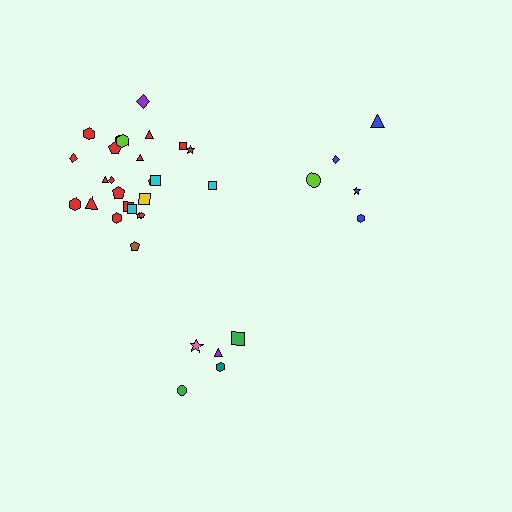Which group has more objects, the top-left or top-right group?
The top-left group.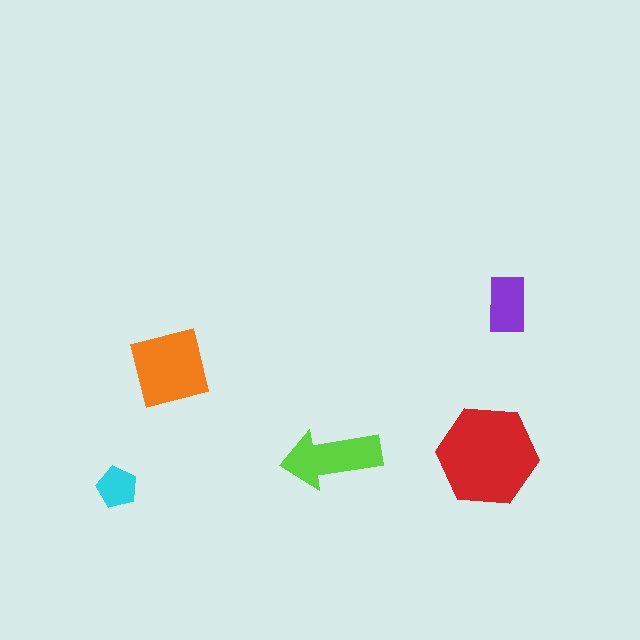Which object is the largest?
The red hexagon.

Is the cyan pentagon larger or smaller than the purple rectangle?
Smaller.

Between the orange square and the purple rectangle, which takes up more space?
The orange square.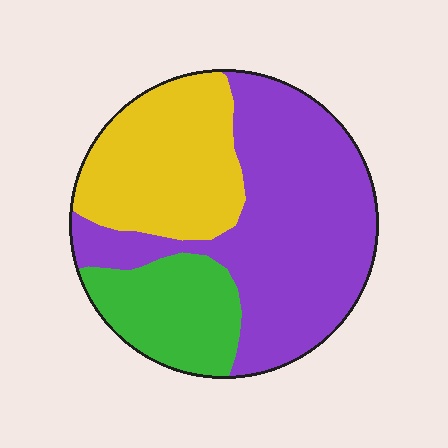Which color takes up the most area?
Purple, at roughly 50%.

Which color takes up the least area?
Green, at roughly 20%.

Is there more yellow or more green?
Yellow.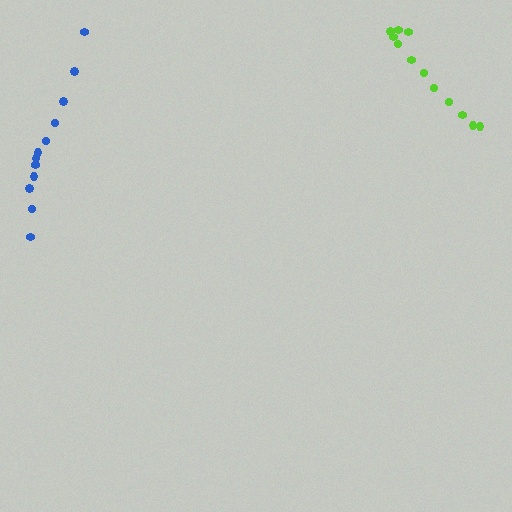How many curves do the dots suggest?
There are 2 distinct paths.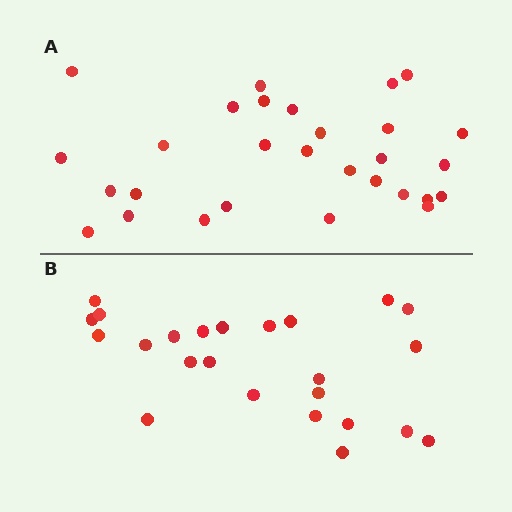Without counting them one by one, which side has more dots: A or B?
Region A (the top region) has more dots.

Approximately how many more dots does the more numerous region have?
Region A has about 5 more dots than region B.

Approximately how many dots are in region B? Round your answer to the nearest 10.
About 20 dots. (The exact count is 24, which rounds to 20.)